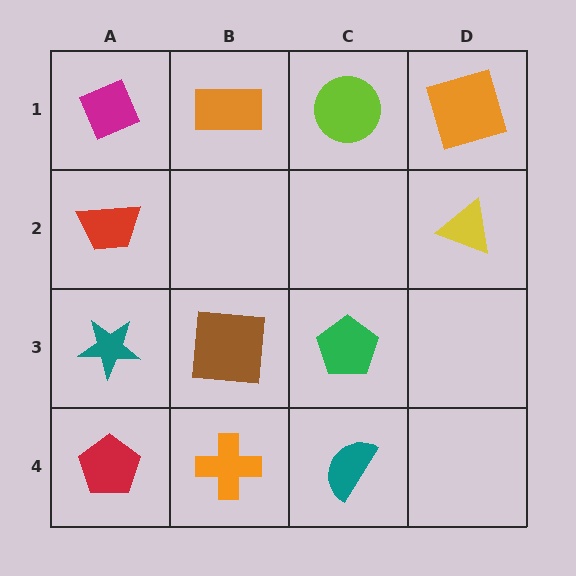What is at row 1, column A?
A magenta diamond.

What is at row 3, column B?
A brown square.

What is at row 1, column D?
An orange square.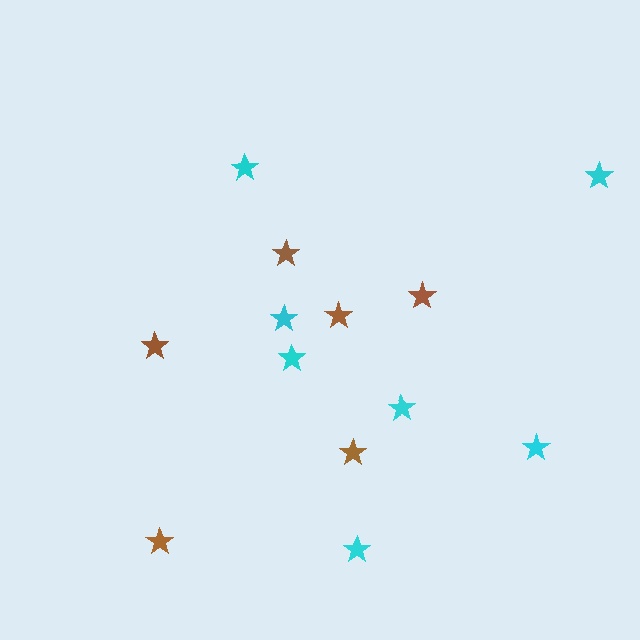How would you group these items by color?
There are 2 groups: one group of brown stars (6) and one group of cyan stars (7).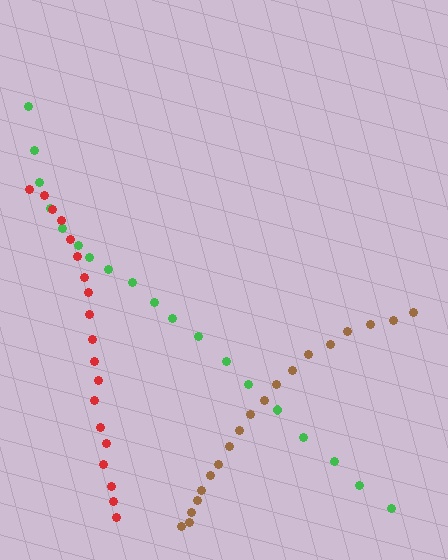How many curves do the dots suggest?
There are 3 distinct paths.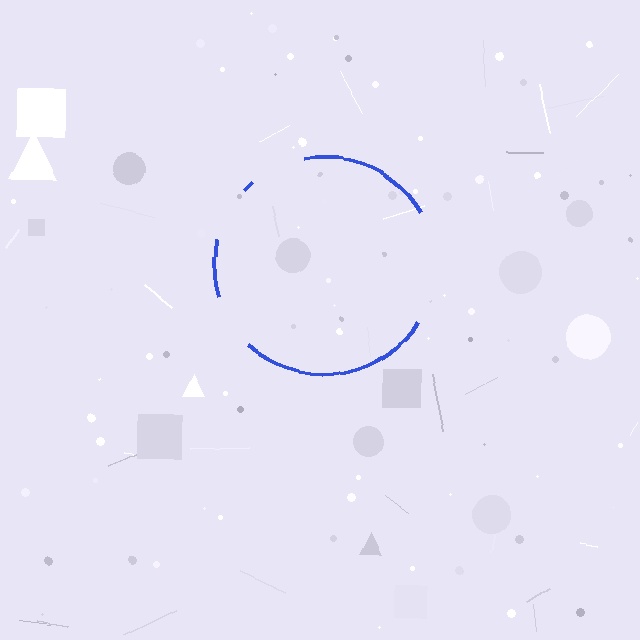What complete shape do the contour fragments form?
The contour fragments form a circle.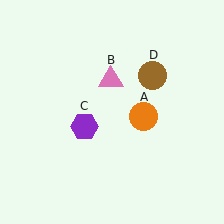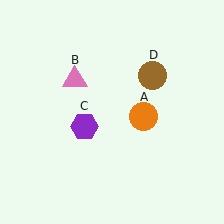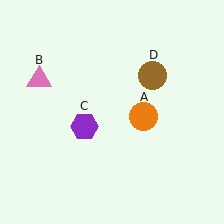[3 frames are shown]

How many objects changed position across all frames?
1 object changed position: pink triangle (object B).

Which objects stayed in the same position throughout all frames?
Orange circle (object A) and purple hexagon (object C) and brown circle (object D) remained stationary.